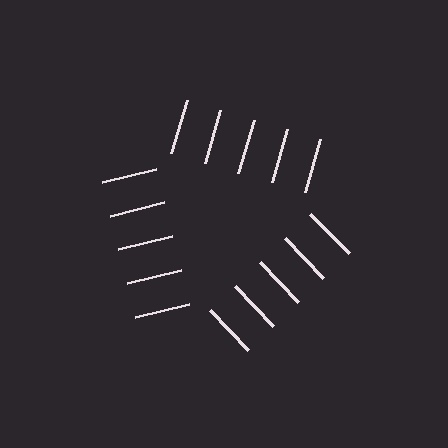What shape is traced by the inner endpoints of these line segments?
An illusory triangle — the line segments terminate on its edges but no continuous stroke is drawn.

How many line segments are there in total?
15 — 5 along each of the 3 edges.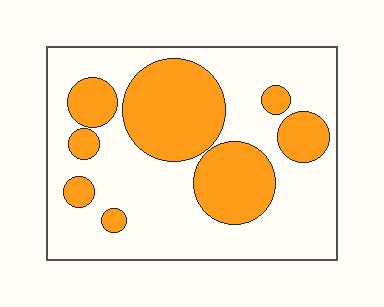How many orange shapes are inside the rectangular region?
8.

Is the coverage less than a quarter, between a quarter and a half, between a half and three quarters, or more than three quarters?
Between a quarter and a half.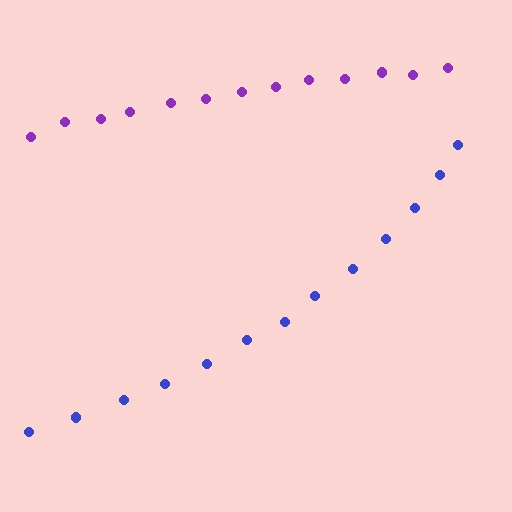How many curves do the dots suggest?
There are 2 distinct paths.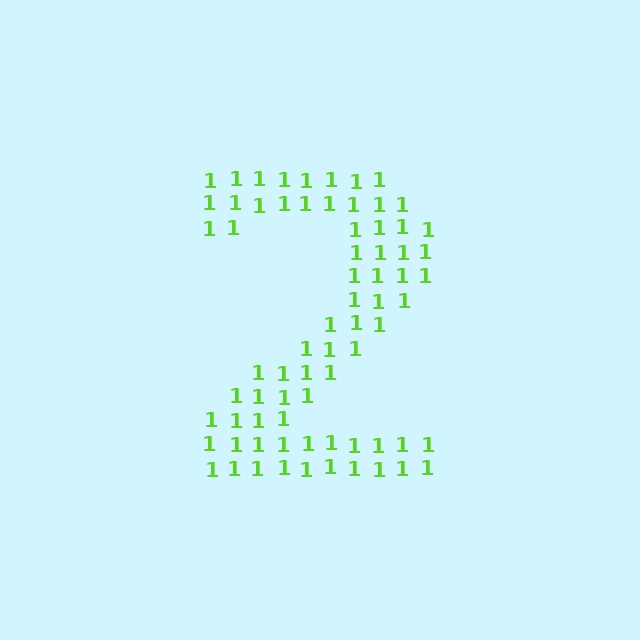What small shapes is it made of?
It is made of small digit 1's.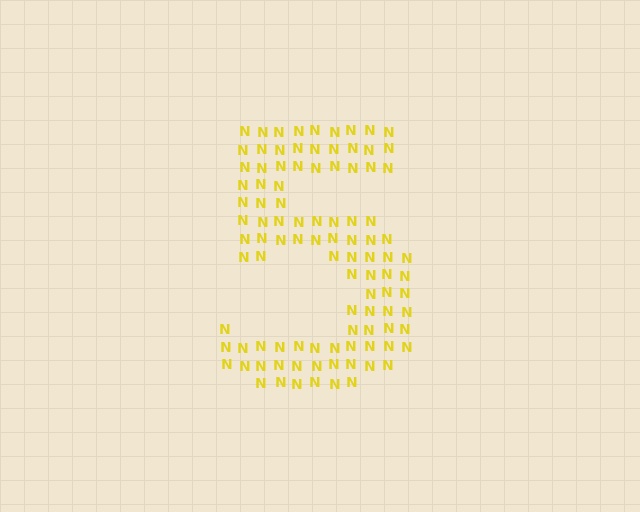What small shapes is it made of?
It is made of small letter N's.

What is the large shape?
The large shape is the digit 5.